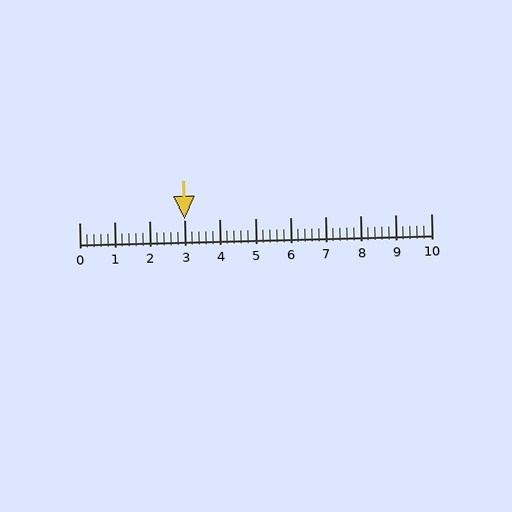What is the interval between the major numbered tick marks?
The major tick marks are spaced 1 units apart.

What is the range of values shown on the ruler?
The ruler shows values from 0 to 10.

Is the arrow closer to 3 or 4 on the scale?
The arrow is closer to 3.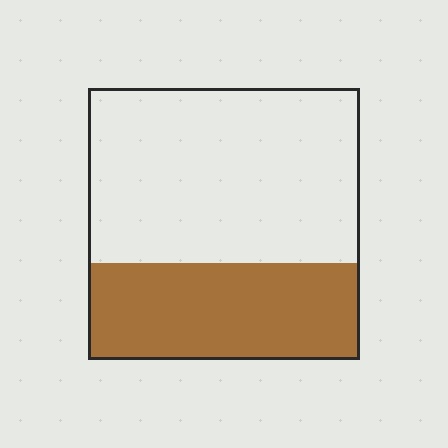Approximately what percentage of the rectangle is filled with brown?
Approximately 35%.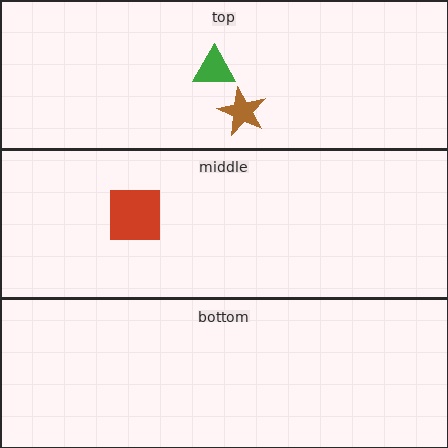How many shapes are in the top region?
2.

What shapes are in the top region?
The brown star, the green triangle.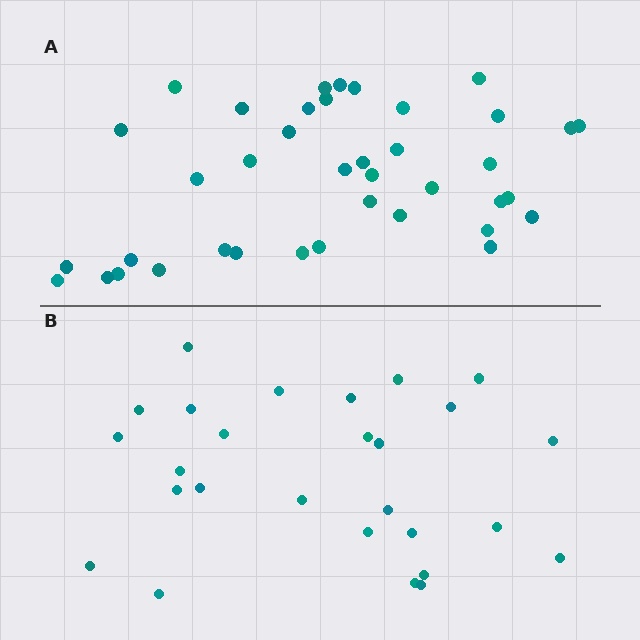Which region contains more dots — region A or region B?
Region A (the top region) has more dots.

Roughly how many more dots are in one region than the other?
Region A has roughly 12 or so more dots than region B.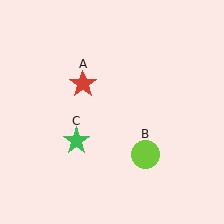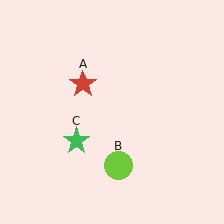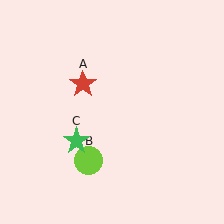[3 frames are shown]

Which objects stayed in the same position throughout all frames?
Red star (object A) and green star (object C) remained stationary.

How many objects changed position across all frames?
1 object changed position: lime circle (object B).